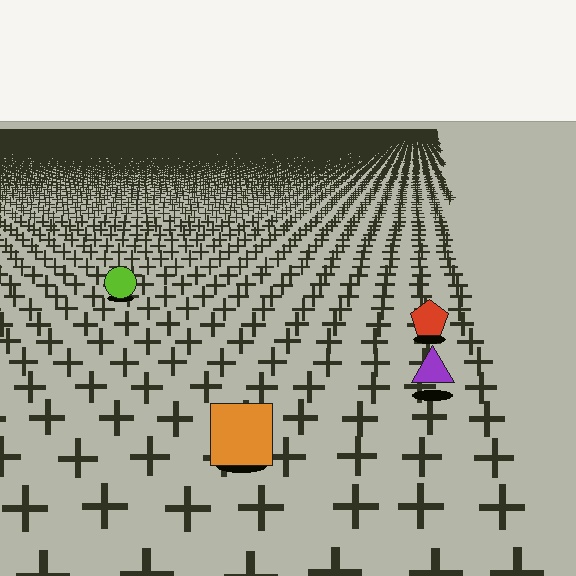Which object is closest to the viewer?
The orange square is closest. The texture marks near it are larger and more spread out.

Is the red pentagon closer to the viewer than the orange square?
No. The orange square is closer — you can tell from the texture gradient: the ground texture is coarser near it.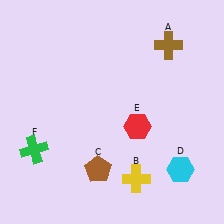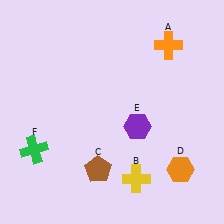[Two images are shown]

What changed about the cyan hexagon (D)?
In Image 1, D is cyan. In Image 2, it changed to orange.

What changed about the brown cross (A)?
In Image 1, A is brown. In Image 2, it changed to orange.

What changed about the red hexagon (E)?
In Image 1, E is red. In Image 2, it changed to purple.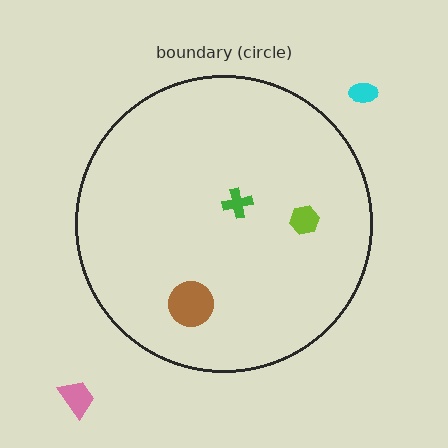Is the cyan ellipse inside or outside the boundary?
Outside.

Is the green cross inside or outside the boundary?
Inside.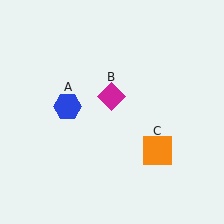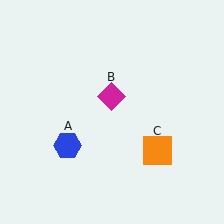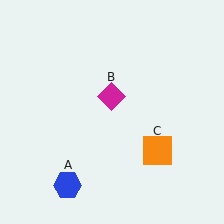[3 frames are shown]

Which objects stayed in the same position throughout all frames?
Magenta diamond (object B) and orange square (object C) remained stationary.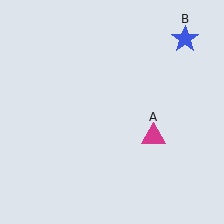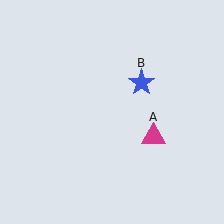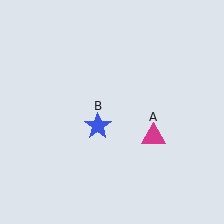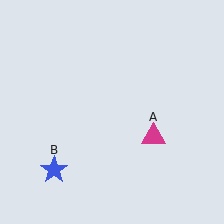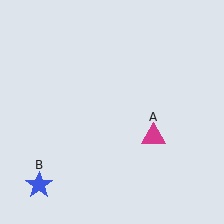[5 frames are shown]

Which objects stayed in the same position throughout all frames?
Magenta triangle (object A) remained stationary.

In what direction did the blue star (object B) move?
The blue star (object B) moved down and to the left.